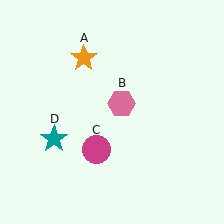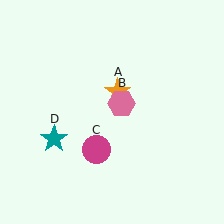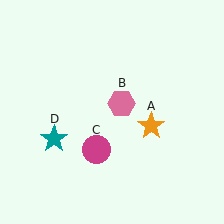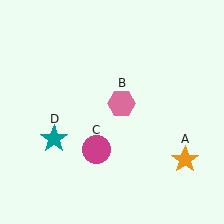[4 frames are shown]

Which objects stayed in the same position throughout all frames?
Pink hexagon (object B) and magenta circle (object C) and teal star (object D) remained stationary.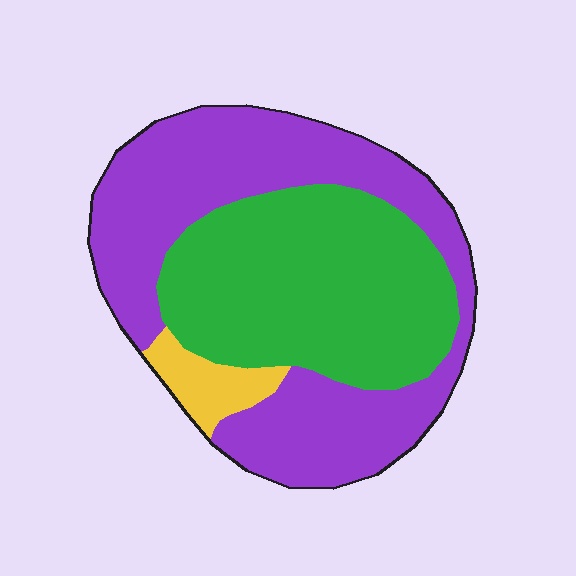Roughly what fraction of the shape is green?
Green takes up between a third and a half of the shape.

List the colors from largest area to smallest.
From largest to smallest: purple, green, yellow.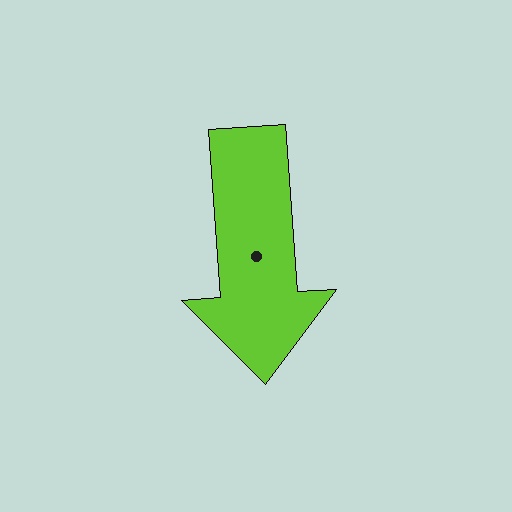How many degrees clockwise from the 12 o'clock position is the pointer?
Approximately 176 degrees.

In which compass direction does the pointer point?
South.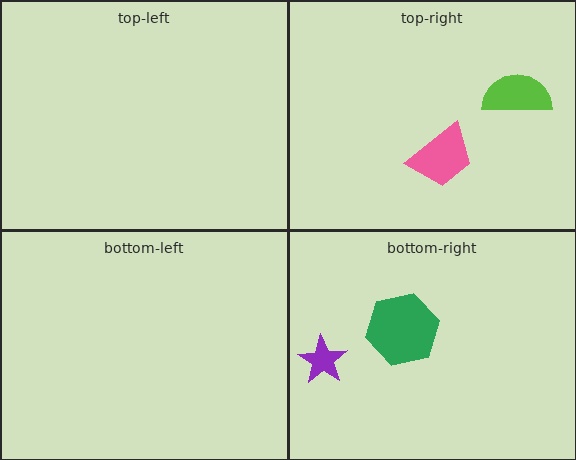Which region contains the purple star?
The bottom-right region.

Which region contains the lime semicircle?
The top-right region.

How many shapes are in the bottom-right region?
2.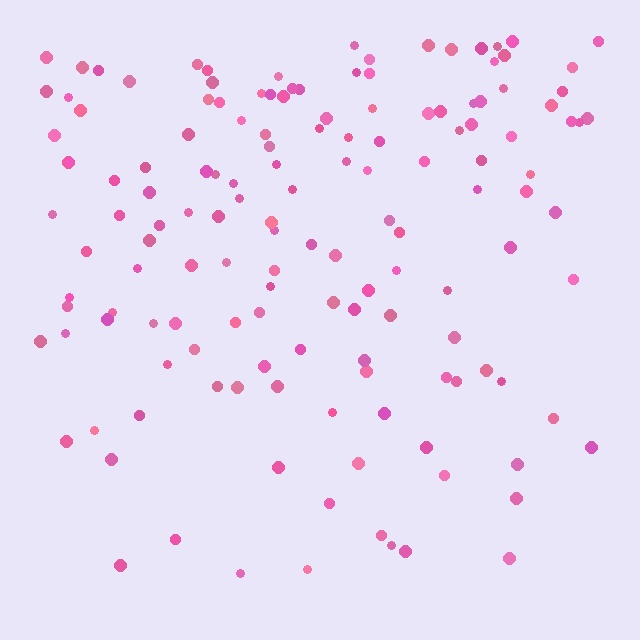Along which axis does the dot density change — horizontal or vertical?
Vertical.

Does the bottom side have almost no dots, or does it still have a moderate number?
Still a moderate number, just noticeably fewer than the top.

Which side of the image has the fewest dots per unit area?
The bottom.